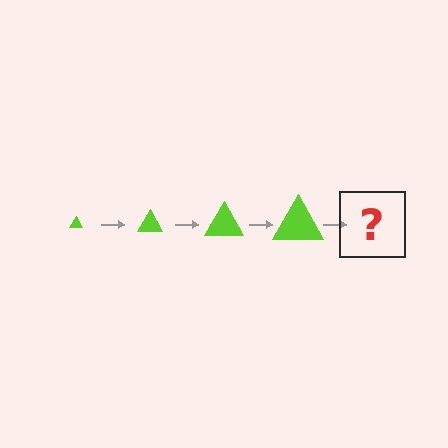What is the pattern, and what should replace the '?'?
The pattern is that the triangle gets progressively larger each step. The '?' should be a lime triangle, larger than the previous one.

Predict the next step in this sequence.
The next step is a lime triangle, larger than the previous one.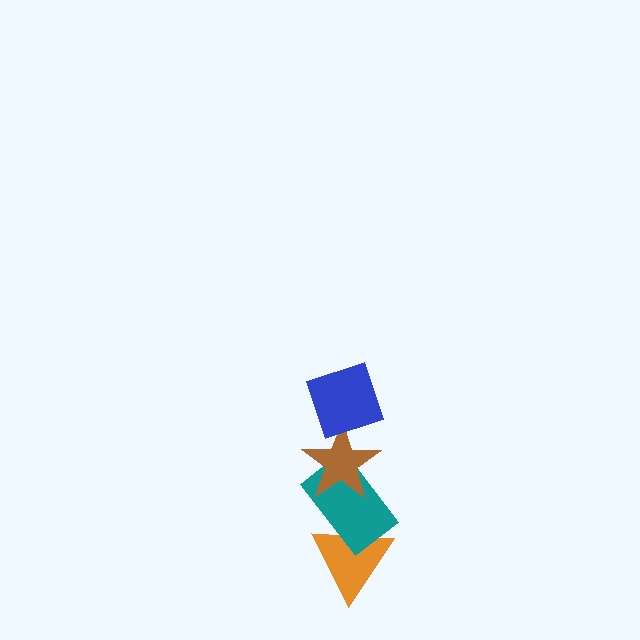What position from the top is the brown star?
The brown star is 2nd from the top.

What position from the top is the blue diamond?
The blue diamond is 1st from the top.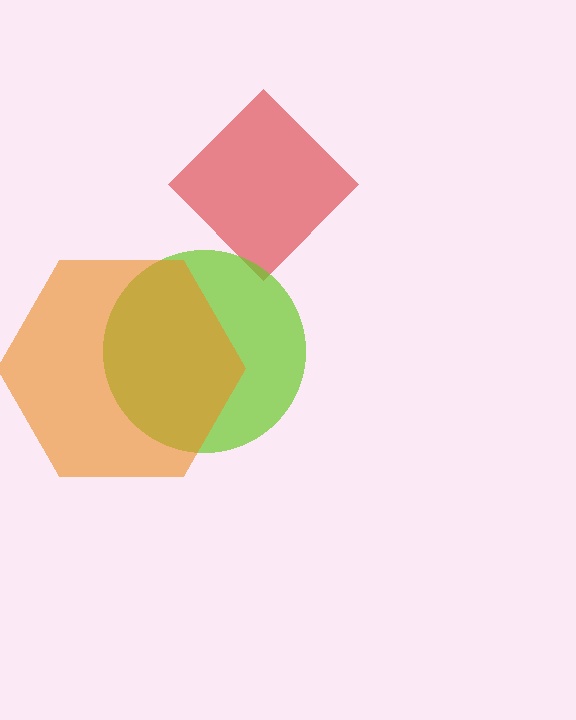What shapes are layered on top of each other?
The layered shapes are: a red diamond, a lime circle, an orange hexagon.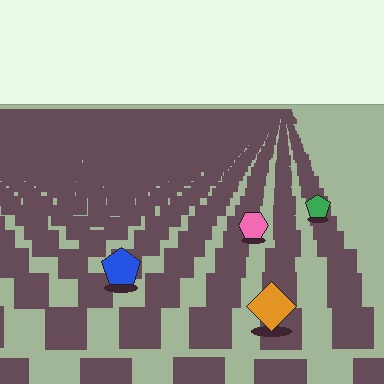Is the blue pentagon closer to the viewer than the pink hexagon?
Yes. The blue pentagon is closer — you can tell from the texture gradient: the ground texture is coarser near it.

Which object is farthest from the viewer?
The green pentagon is farthest from the viewer. It appears smaller and the ground texture around it is denser.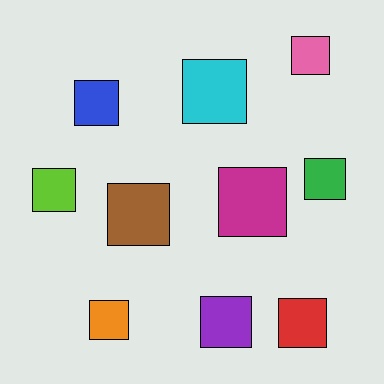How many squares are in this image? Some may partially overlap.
There are 10 squares.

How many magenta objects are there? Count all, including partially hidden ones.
There is 1 magenta object.